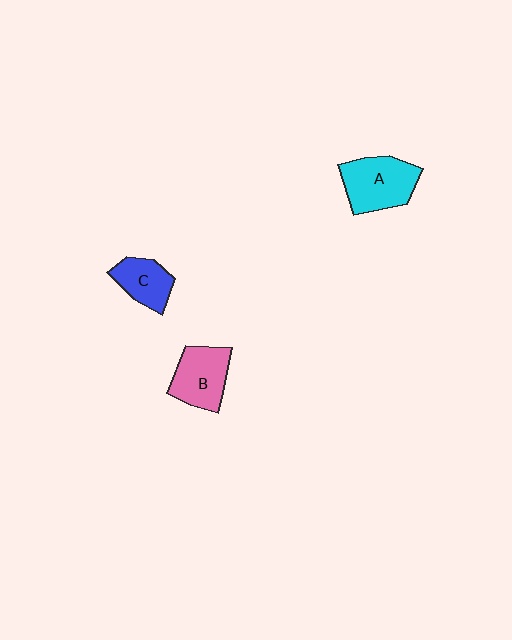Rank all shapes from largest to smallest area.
From largest to smallest: A (cyan), B (pink), C (blue).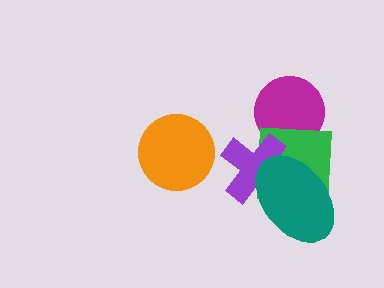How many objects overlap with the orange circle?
0 objects overlap with the orange circle.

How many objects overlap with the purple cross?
2 objects overlap with the purple cross.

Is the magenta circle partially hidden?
Yes, it is partially covered by another shape.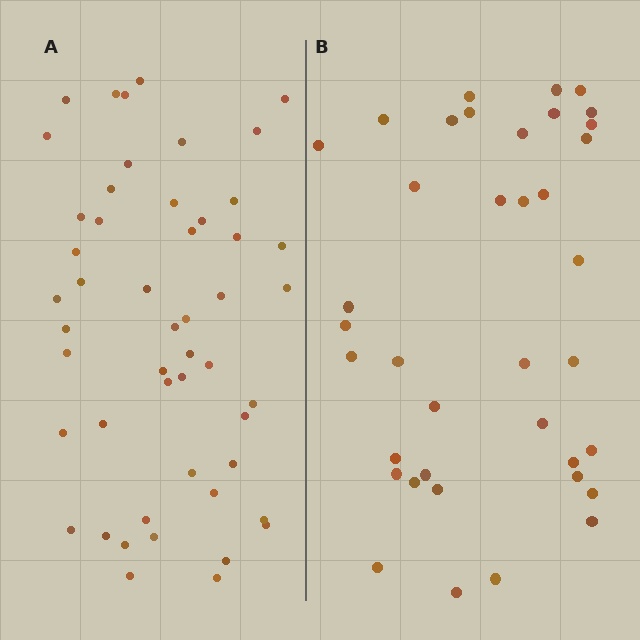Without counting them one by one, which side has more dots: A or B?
Region A (the left region) has more dots.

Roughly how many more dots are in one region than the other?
Region A has roughly 12 or so more dots than region B.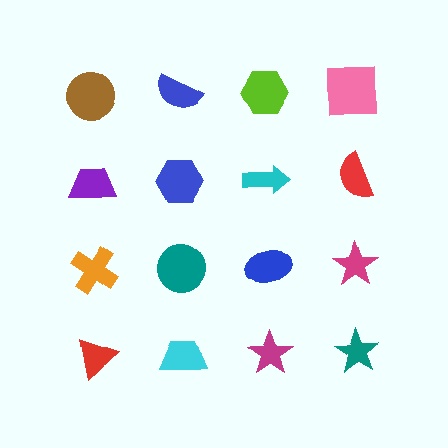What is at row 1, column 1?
A brown circle.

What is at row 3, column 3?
A blue ellipse.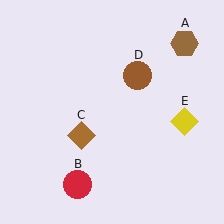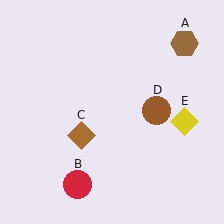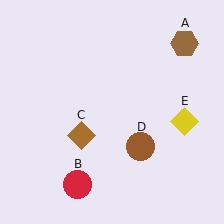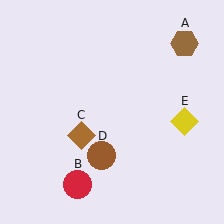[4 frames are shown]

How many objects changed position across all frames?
1 object changed position: brown circle (object D).